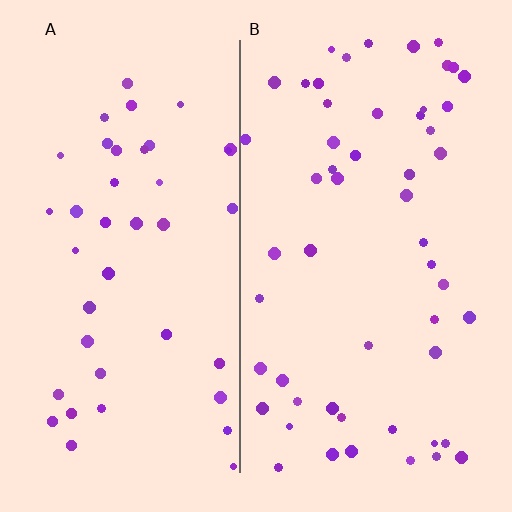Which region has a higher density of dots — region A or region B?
B (the right).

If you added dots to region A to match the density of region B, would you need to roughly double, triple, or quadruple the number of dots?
Approximately double.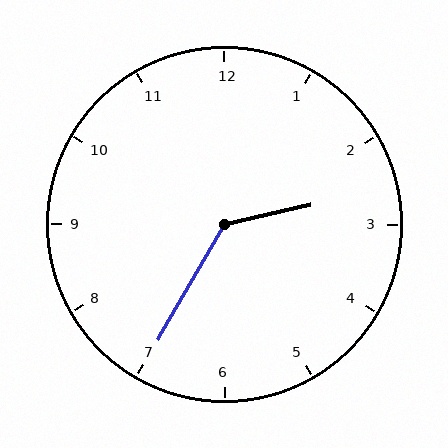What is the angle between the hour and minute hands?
Approximately 132 degrees.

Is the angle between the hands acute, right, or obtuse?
It is obtuse.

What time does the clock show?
2:35.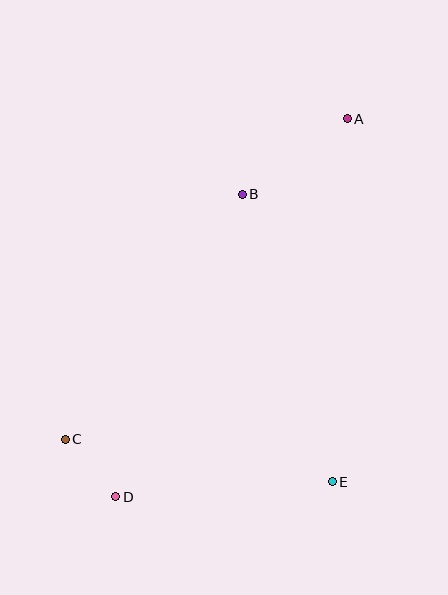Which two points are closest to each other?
Points C and D are closest to each other.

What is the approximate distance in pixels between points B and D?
The distance between B and D is approximately 328 pixels.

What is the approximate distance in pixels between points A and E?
The distance between A and E is approximately 363 pixels.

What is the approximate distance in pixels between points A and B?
The distance between A and B is approximately 129 pixels.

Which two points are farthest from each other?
Points A and D are farthest from each other.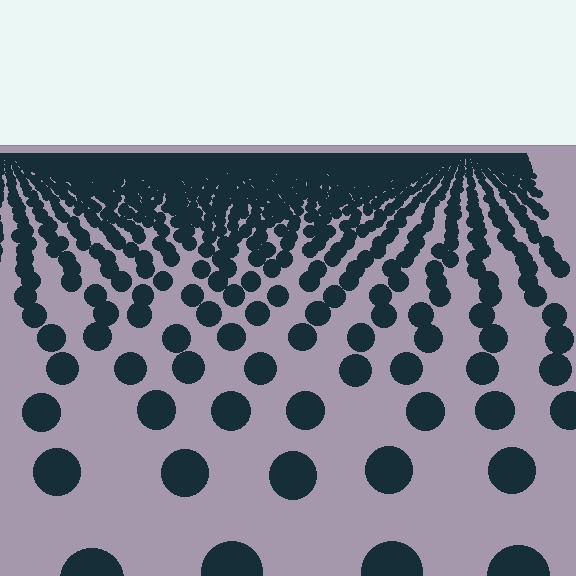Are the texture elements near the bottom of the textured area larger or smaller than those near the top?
Larger. Near the bottom, elements are closer to the viewer and appear at a bigger on-screen size.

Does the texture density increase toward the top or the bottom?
Density increases toward the top.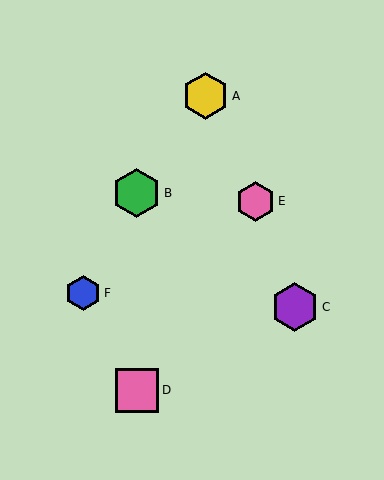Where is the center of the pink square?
The center of the pink square is at (137, 391).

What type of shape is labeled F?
Shape F is a blue hexagon.